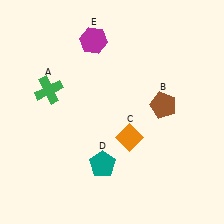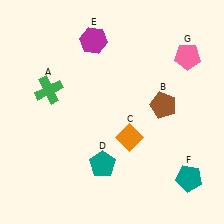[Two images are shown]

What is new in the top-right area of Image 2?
A pink pentagon (G) was added in the top-right area of Image 2.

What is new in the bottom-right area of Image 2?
A teal pentagon (F) was added in the bottom-right area of Image 2.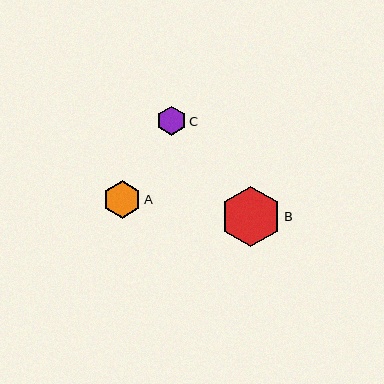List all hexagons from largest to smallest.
From largest to smallest: B, A, C.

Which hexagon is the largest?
Hexagon B is the largest with a size of approximately 61 pixels.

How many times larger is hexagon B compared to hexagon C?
Hexagon B is approximately 2.1 times the size of hexagon C.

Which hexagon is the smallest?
Hexagon C is the smallest with a size of approximately 29 pixels.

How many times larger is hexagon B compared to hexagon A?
Hexagon B is approximately 1.6 times the size of hexagon A.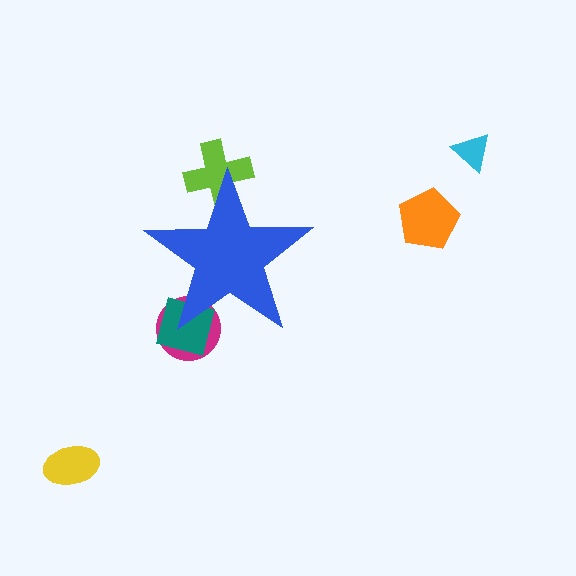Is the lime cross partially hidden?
Yes, the lime cross is partially hidden behind the blue star.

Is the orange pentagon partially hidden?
No, the orange pentagon is fully visible.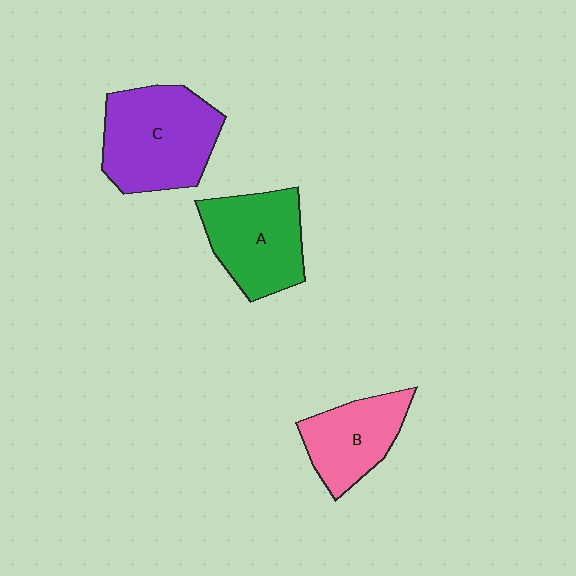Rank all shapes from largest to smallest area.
From largest to smallest: C (purple), A (green), B (pink).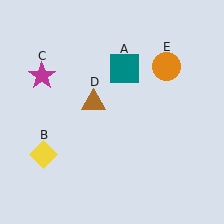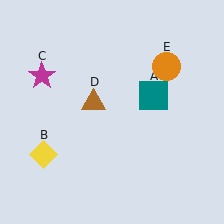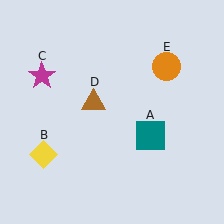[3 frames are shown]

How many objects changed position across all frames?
1 object changed position: teal square (object A).